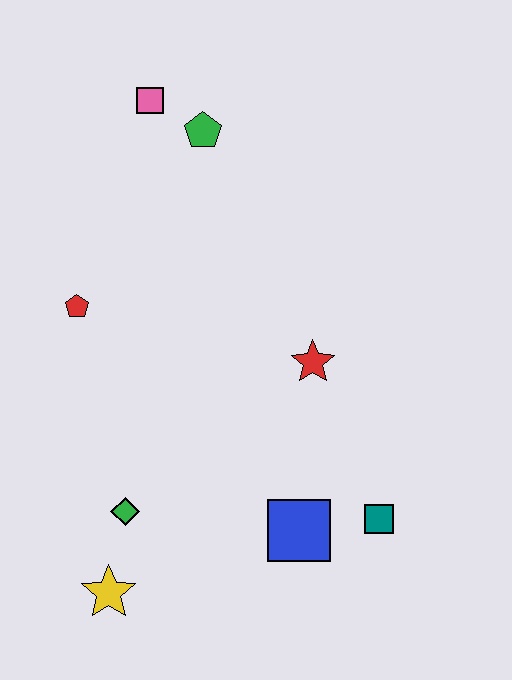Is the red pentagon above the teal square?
Yes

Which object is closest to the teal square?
The blue square is closest to the teal square.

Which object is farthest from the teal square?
The pink square is farthest from the teal square.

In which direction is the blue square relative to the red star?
The blue square is below the red star.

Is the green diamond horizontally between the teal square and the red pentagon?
Yes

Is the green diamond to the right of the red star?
No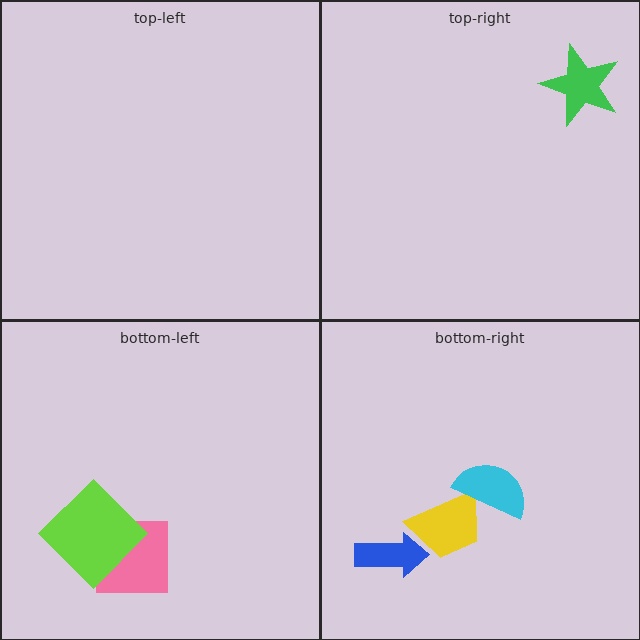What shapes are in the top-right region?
The green star.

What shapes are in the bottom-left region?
The pink square, the lime diamond.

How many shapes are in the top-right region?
1.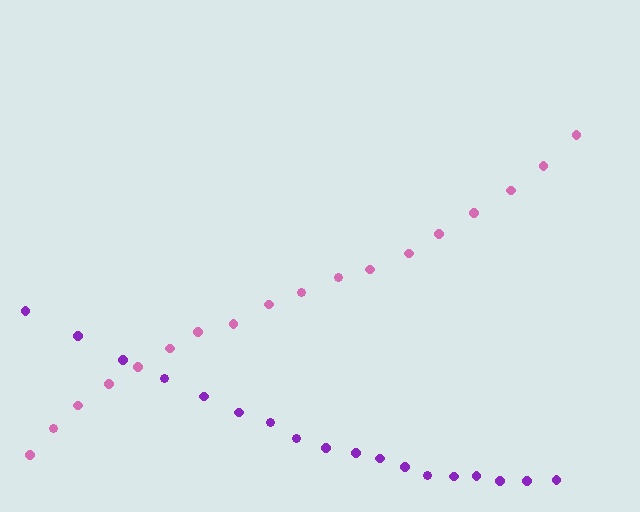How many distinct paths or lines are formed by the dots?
There are 2 distinct paths.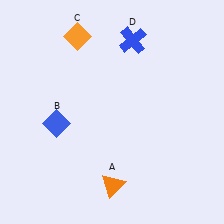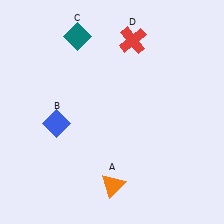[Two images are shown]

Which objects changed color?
C changed from orange to teal. D changed from blue to red.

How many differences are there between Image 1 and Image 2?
There are 2 differences between the two images.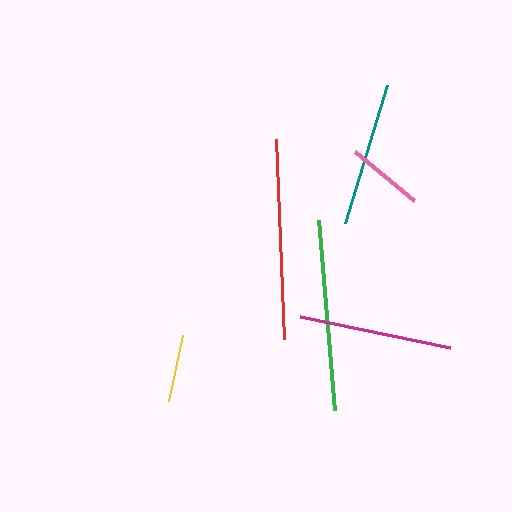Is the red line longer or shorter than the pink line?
The red line is longer than the pink line.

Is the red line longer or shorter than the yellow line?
The red line is longer than the yellow line.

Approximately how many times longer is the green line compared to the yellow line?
The green line is approximately 2.8 times the length of the yellow line.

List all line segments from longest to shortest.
From longest to shortest: red, green, magenta, teal, pink, yellow.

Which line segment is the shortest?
The yellow line is the shortest at approximately 67 pixels.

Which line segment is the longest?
The red line is the longest at approximately 200 pixels.